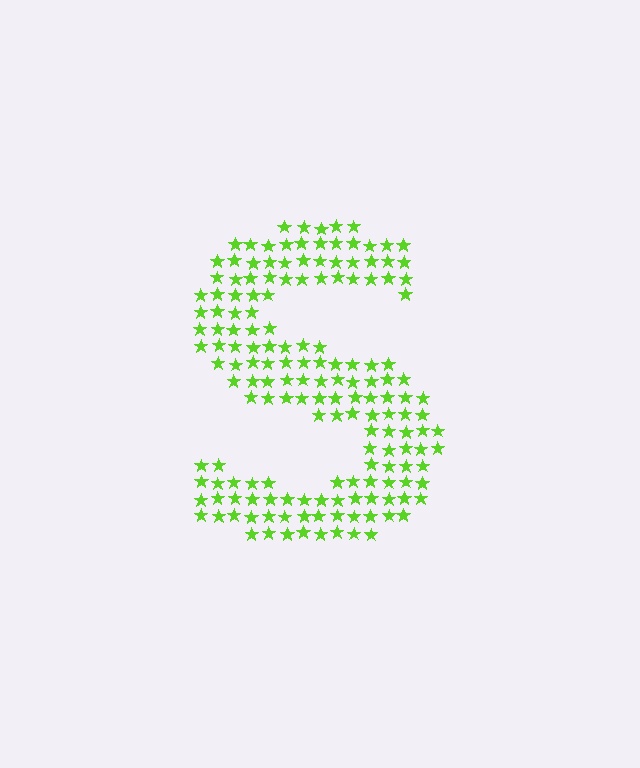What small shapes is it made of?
It is made of small stars.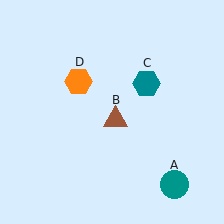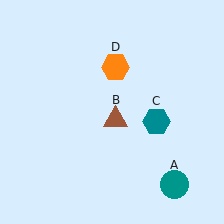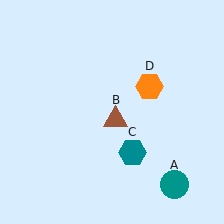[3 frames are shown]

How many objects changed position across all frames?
2 objects changed position: teal hexagon (object C), orange hexagon (object D).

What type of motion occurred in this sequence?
The teal hexagon (object C), orange hexagon (object D) rotated clockwise around the center of the scene.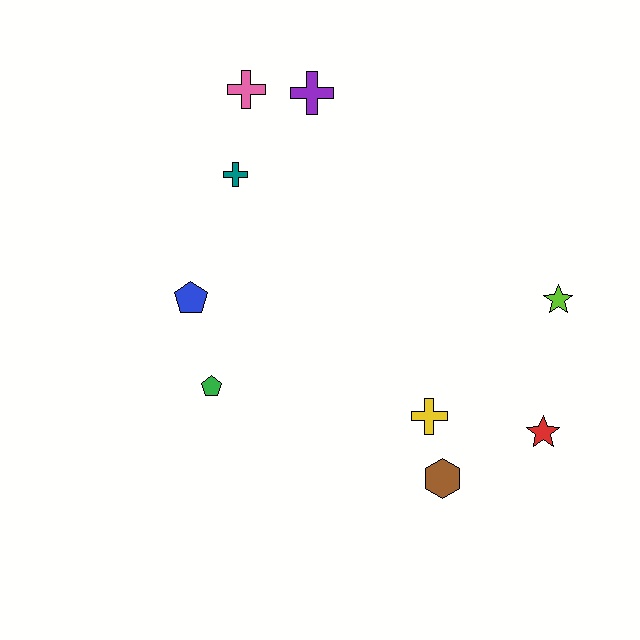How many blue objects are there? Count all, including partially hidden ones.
There is 1 blue object.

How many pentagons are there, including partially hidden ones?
There are 2 pentagons.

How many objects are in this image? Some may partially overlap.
There are 9 objects.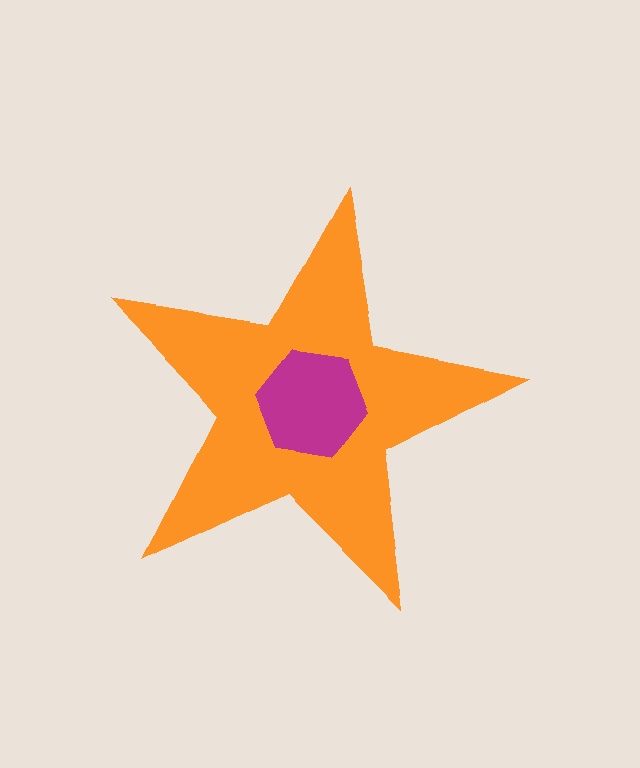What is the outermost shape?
The orange star.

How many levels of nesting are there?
2.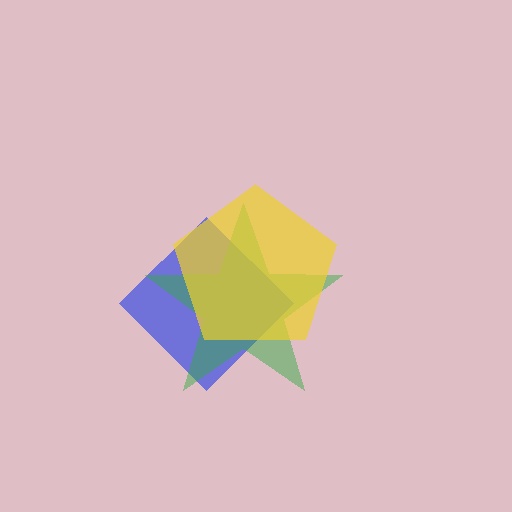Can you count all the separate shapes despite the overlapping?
Yes, there are 3 separate shapes.